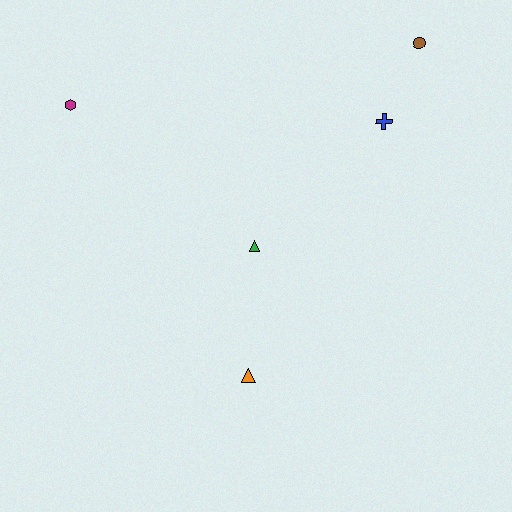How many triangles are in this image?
There are 2 triangles.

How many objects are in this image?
There are 5 objects.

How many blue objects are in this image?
There is 1 blue object.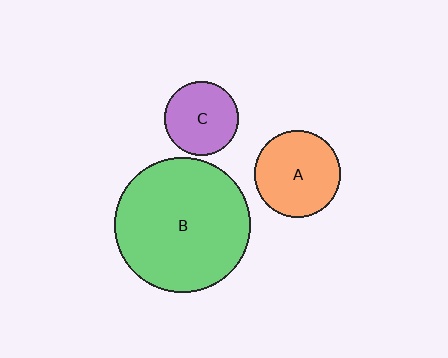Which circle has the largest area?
Circle B (green).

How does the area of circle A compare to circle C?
Approximately 1.3 times.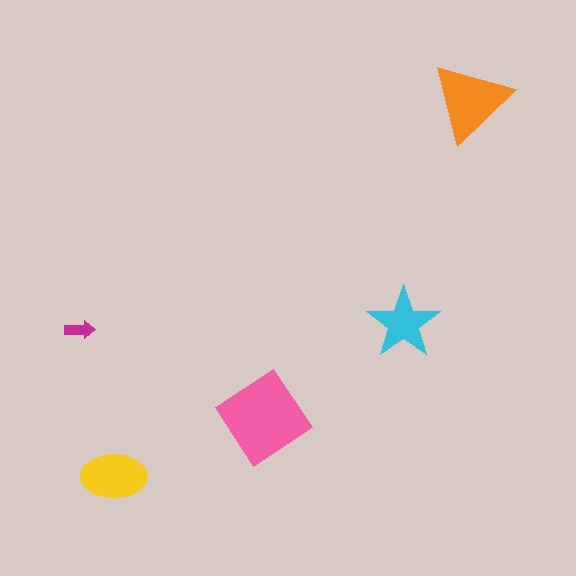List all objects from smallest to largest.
The magenta arrow, the cyan star, the yellow ellipse, the orange triangle, the pink diamond.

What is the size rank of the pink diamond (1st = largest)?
1st.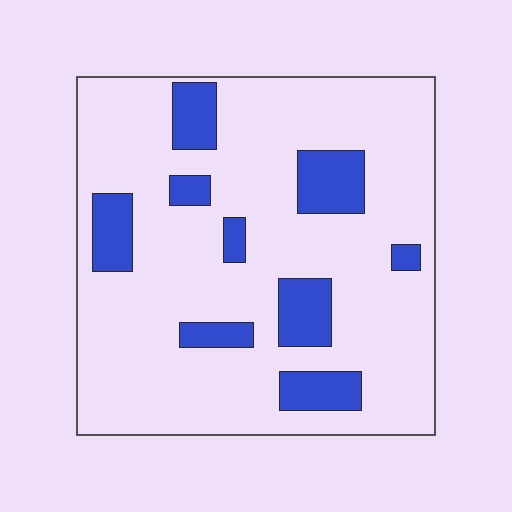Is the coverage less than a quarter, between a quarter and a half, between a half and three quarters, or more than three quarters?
Less than a quarter.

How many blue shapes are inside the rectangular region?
9.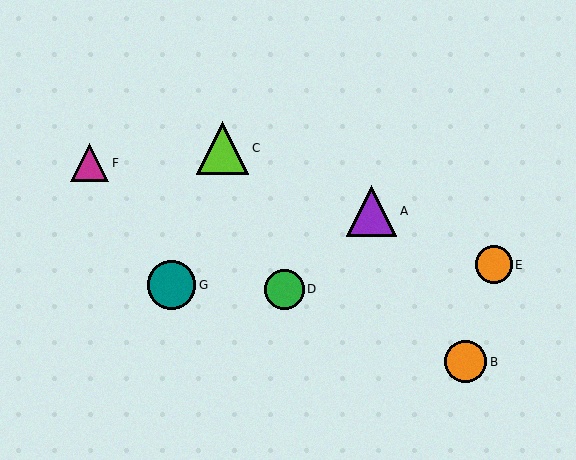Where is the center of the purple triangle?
The center of the purple triangle is at (372, 211).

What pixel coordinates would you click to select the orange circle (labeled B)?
Click at (466, 362) to select the orange circle B.